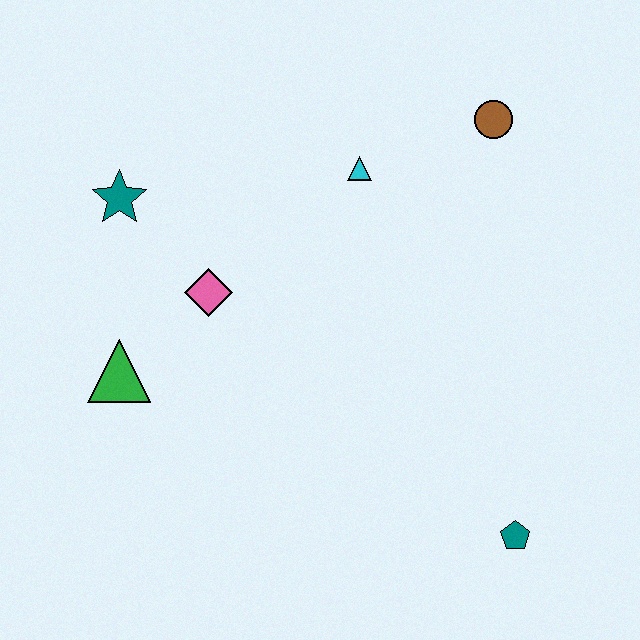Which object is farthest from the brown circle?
The green triangle is farthest from the brown circle.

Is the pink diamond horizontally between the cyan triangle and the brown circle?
No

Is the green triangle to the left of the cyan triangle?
Yes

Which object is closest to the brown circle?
The cyan triangle is closest to the brown circle.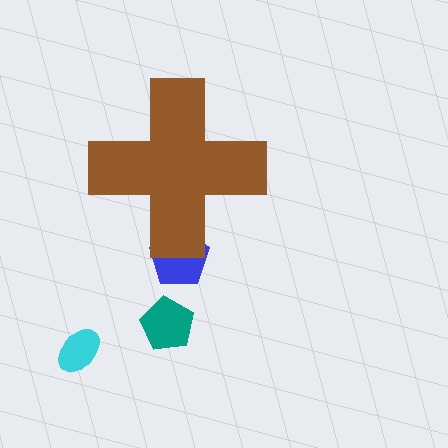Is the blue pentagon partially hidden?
Yes, the blue pentagon is partially hidden behind the brown cross.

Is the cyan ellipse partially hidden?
No, the cyan ellipse is fully visible.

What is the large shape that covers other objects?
A brown cross.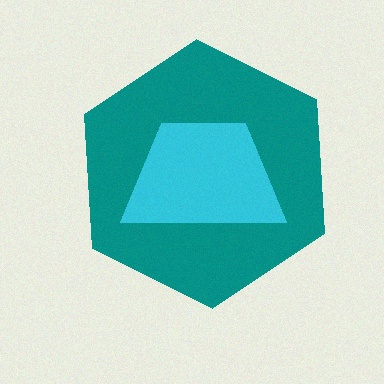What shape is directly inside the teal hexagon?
The cyan trapezoid.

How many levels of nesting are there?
2.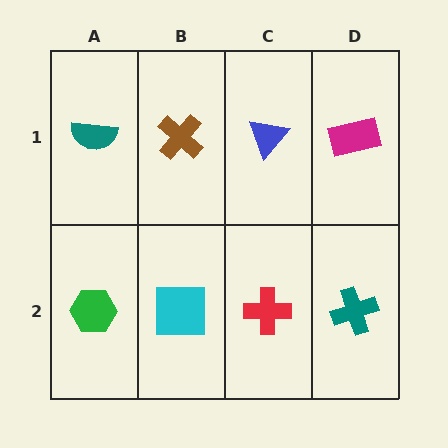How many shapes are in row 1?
4 shapes.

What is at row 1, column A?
A teal semicircle.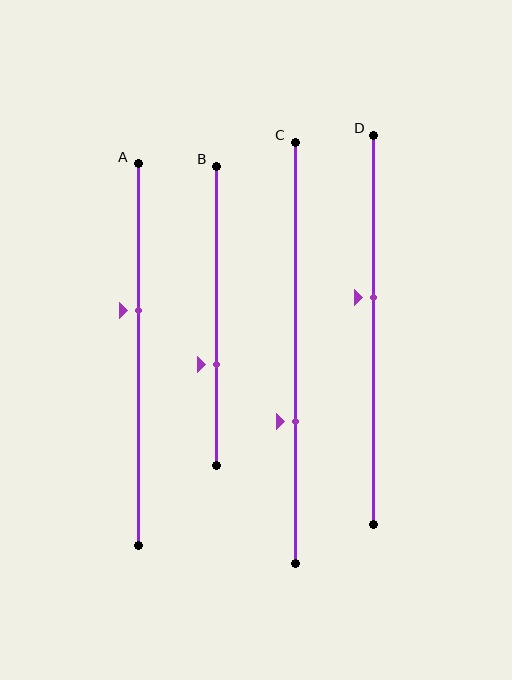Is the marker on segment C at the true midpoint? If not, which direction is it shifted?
No, the marker on segment C is shifted downward by about 16% of the segment length.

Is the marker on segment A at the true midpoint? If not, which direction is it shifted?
No, the marker on segment A is shifted upward by about 12% of the segment length.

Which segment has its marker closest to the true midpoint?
Segment D has its marker closest to the true midpoint.